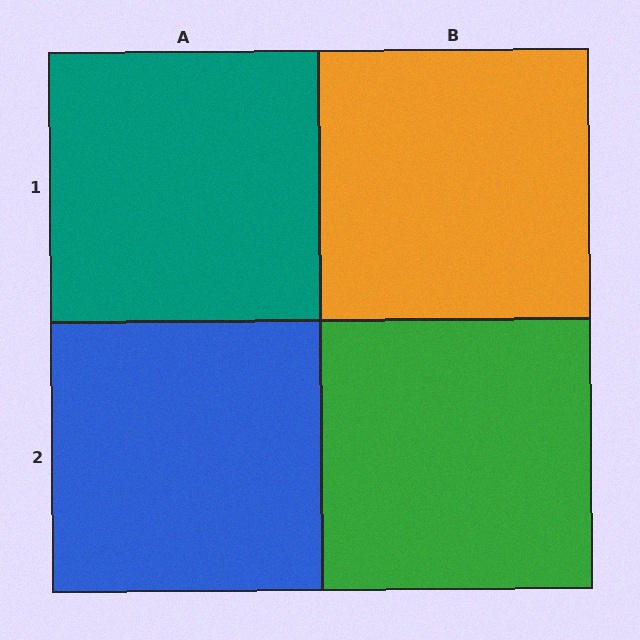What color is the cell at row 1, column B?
Orange.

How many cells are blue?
1 cell is blue.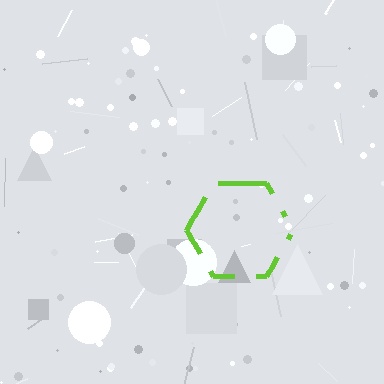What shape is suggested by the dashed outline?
The dashed outline suggests a hexagon.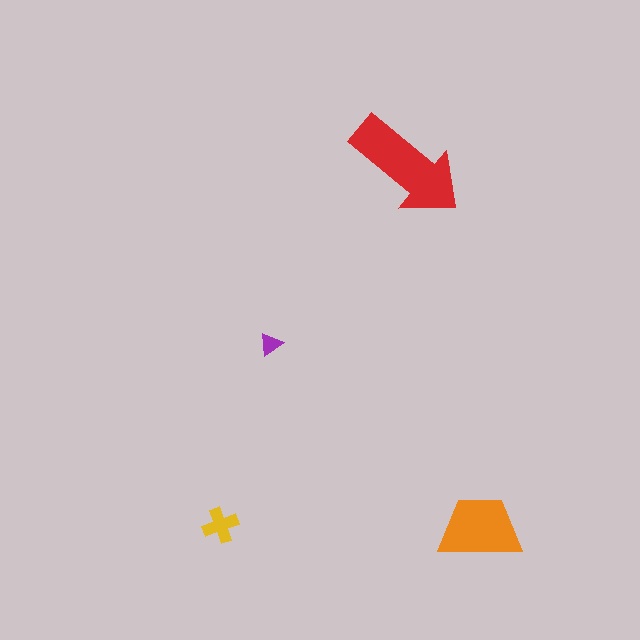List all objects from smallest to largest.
The purple triangle, the yellow cross, the orange trapezoid, the red arrow.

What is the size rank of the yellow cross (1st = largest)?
3rd.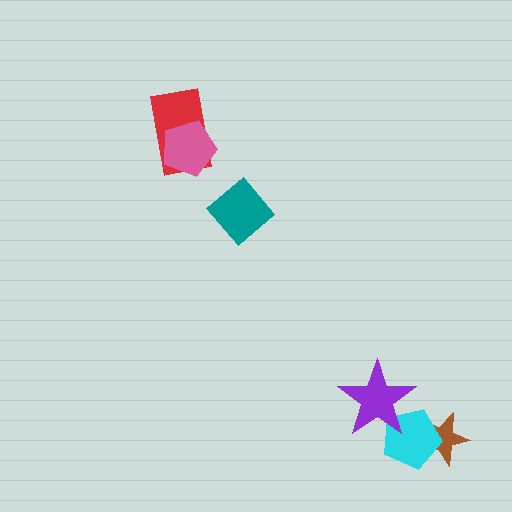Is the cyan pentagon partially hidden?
Yes, it is partially covered by another shape.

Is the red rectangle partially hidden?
Yes, it is partially covered by another shape.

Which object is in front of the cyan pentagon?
The purple star is in front of the cyan pentagon.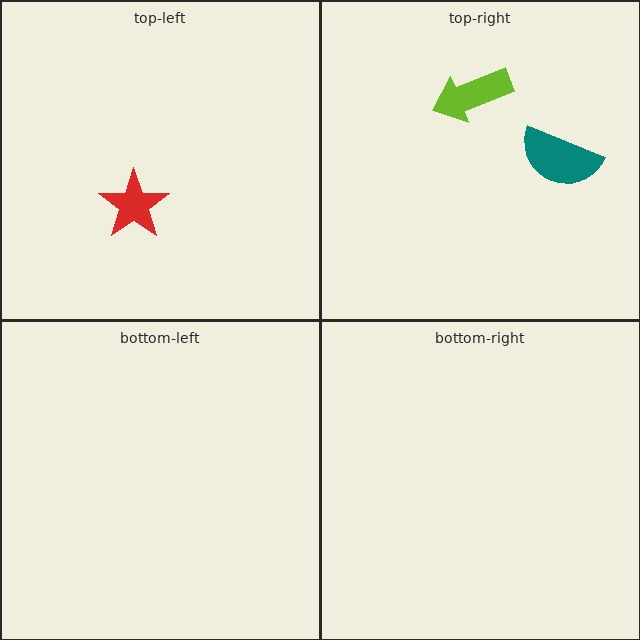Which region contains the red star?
The top-left region.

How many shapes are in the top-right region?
2.